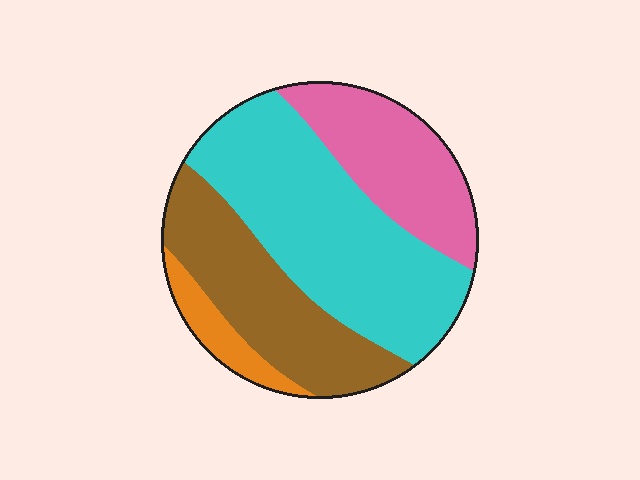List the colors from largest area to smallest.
From largest to smallest: cyan, brown, pink, orange.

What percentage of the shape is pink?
Pink takes up between a sixth and a third of the shape.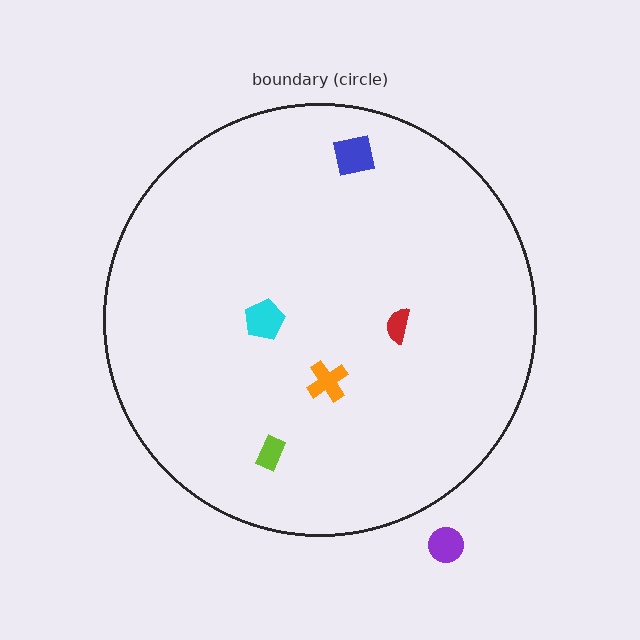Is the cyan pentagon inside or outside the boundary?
Inside.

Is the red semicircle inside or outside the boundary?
Inside.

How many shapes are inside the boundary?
5 inside, 1 outside.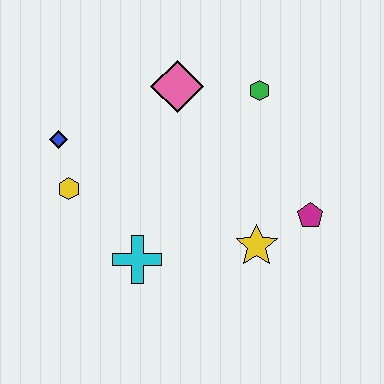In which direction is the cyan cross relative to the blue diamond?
The cyan cross is below the blue diamond.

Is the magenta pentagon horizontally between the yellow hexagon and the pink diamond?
No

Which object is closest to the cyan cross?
The yellow hexagon is closest to the cyan cross.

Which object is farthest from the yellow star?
The blue diamond is farthest from the yellow star.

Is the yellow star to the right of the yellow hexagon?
Yes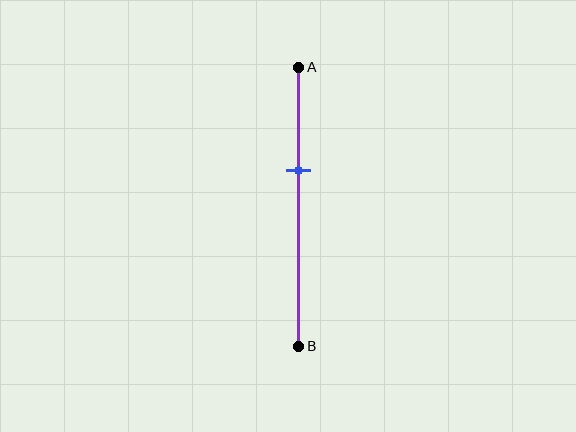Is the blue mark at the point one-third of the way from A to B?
No, the mark is at about 35% from A, not at the 33% one-third point.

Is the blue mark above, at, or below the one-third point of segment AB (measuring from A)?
The blue mark is below the one-third point of segment AB.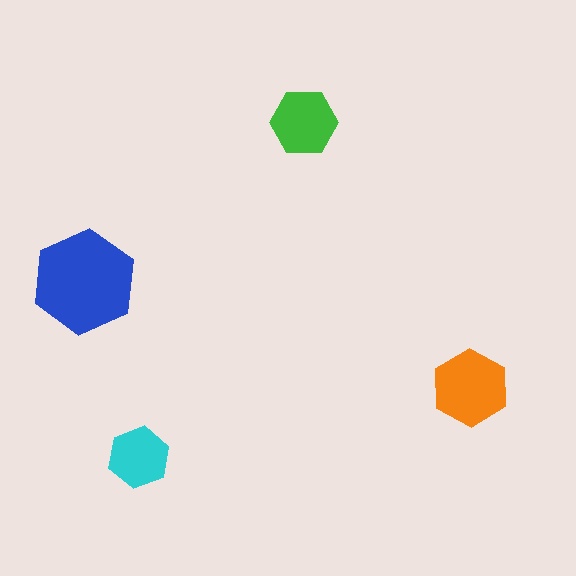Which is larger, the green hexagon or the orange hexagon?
The orange one.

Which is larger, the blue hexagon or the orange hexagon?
The blue one.